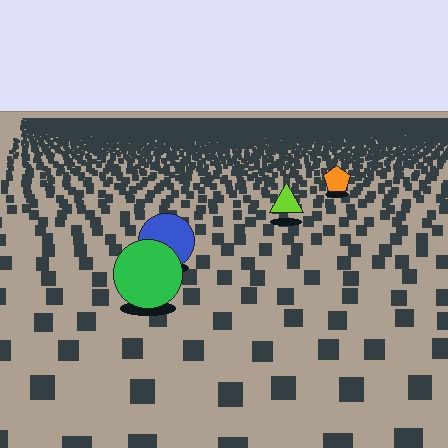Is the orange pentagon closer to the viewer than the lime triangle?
No. The lime triangle is closer — you can tell from the texture gradient: the ground texture is coarser near it.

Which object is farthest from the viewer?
The orange pentagon is farthest from the viewer. It appears smaller and the ground texture around it is denser.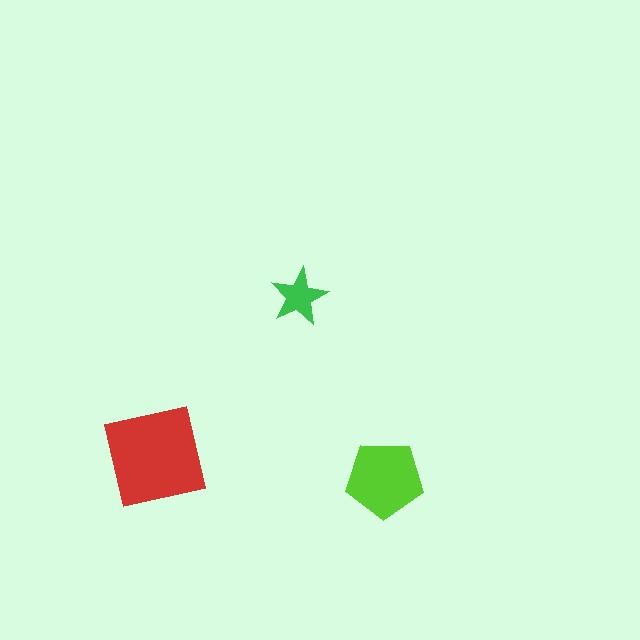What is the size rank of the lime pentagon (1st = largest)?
2nd.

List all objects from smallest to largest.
The green star, the lime pentagon, the red square.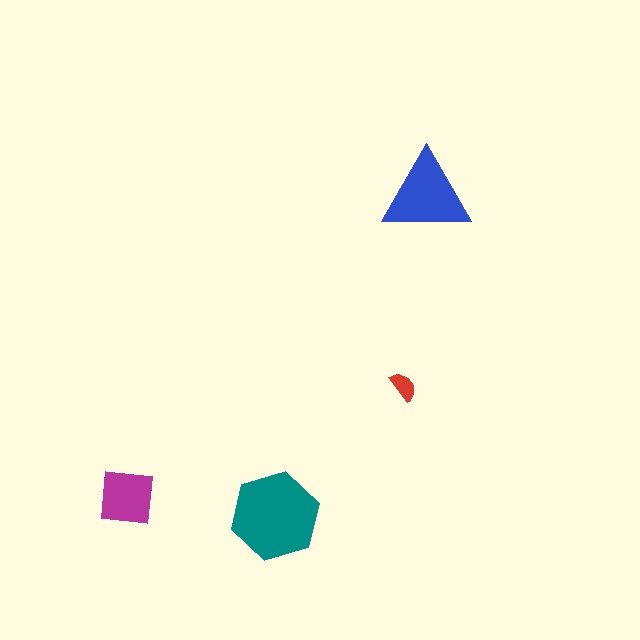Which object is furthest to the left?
The magenta square is leftmost.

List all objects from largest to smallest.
The teal hexagon, the blue triangle, the magenta square, the red semicircle.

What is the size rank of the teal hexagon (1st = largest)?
1st.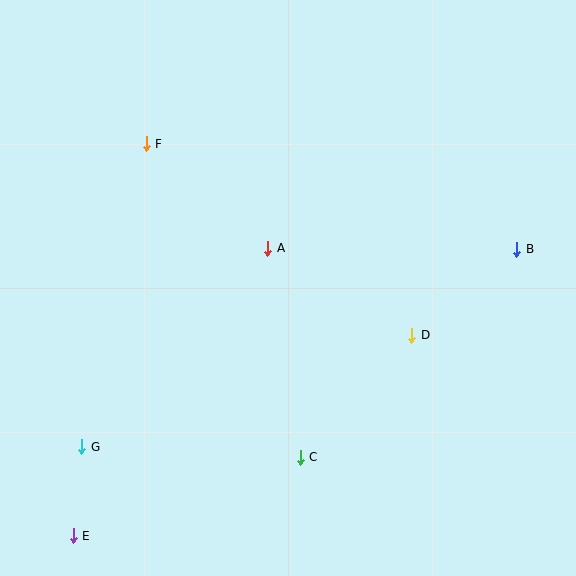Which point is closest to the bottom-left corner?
Point E is closest to the bottom-left corner.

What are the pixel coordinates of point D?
Point D is at (412, 335).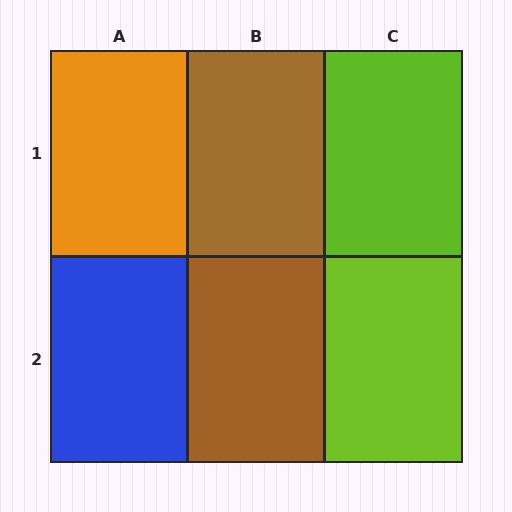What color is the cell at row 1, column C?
Lime.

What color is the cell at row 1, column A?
Orange.